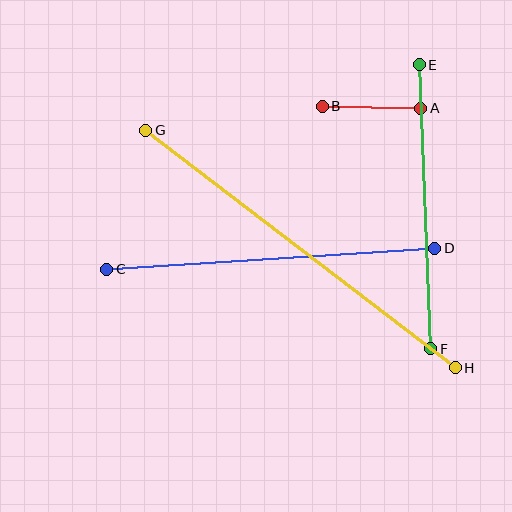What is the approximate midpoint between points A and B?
The midpoint is at approximately (372, 107) pixels.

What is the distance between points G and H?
The distance is approximately 390 pixels.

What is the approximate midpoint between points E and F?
The midpoint is at approximately (425, 207) pixels.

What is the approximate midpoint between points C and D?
The midpoint is at approximately (271, 259) pixels.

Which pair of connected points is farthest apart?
Points G and H are farthest apart.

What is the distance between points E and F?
The distance is approximately 285 pixels.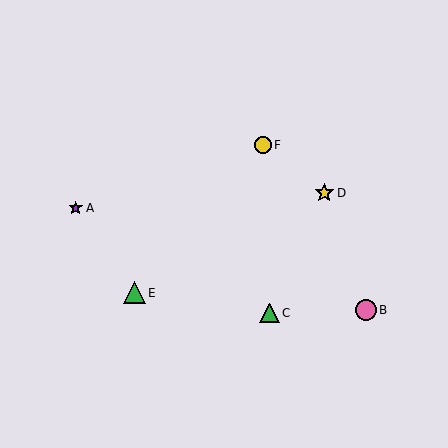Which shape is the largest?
The green triangle (labeled E) is the largest.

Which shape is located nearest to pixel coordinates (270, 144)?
The yellow circle (labeled F) at (263, 145) is nearest to that location.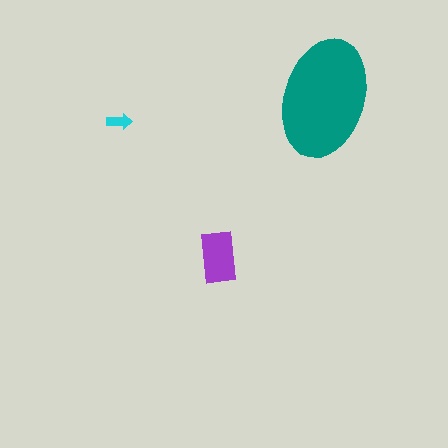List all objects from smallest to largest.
The cyan arrow, the purple rectangle, the teal ellipse.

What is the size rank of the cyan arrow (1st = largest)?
3rd.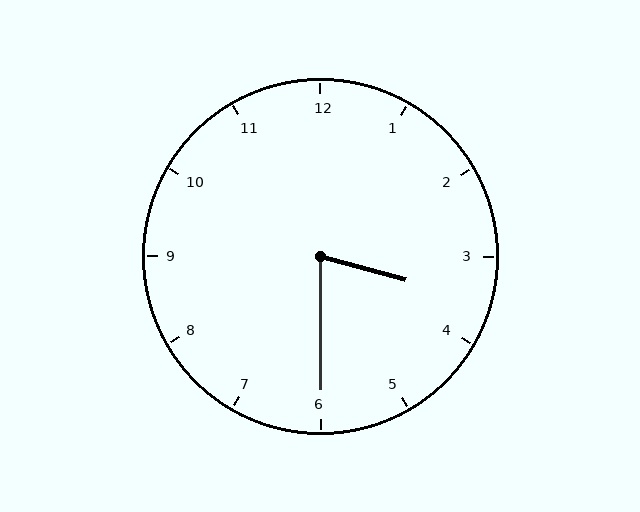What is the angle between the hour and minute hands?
Approximately 75 degrees.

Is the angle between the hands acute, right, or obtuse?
It is acute.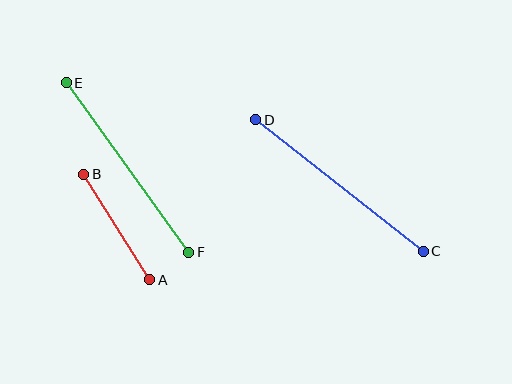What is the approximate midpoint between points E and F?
The midpoint is at approximately (128, 167) pixels.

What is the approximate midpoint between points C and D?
The midpoint is at approximately (339, 186) pixels.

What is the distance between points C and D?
The distance is approximately 213 pixels.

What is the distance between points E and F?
The distance is approximately 209 pixels.